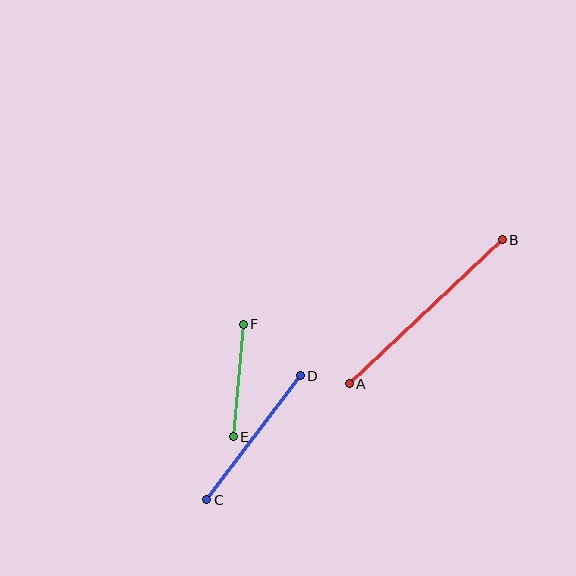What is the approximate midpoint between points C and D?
The midpoint is at approximately (253, 438) pixels.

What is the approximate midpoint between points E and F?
The midpoint is at approximately (238, 380) pixels.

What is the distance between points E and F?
The distance is approximately 113 pixels.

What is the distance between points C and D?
The distance is approximately 155 pixels.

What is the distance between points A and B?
The distance is approximately 210 pixels.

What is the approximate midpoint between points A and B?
The midpoint is at approximately (426, 312) pixels.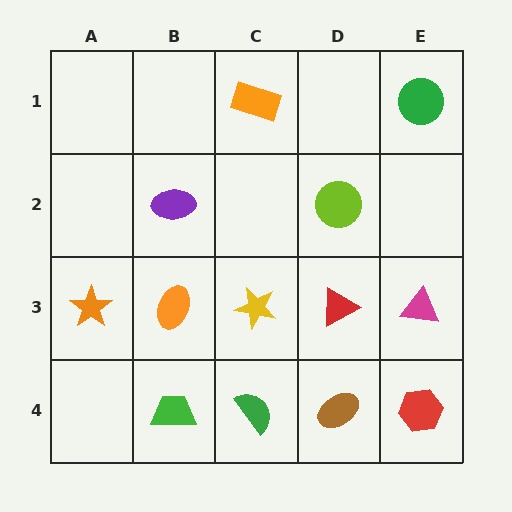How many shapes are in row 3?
5 shapes.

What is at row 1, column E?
A green circle.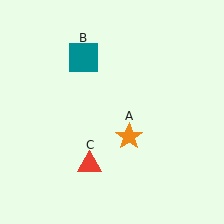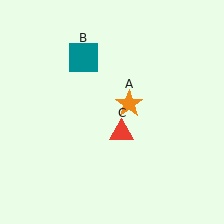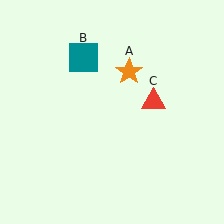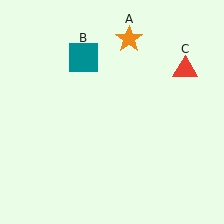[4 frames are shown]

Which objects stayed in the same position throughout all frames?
Teal square (object B) remained stationary.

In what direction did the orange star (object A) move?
The orange star (object A) moved up.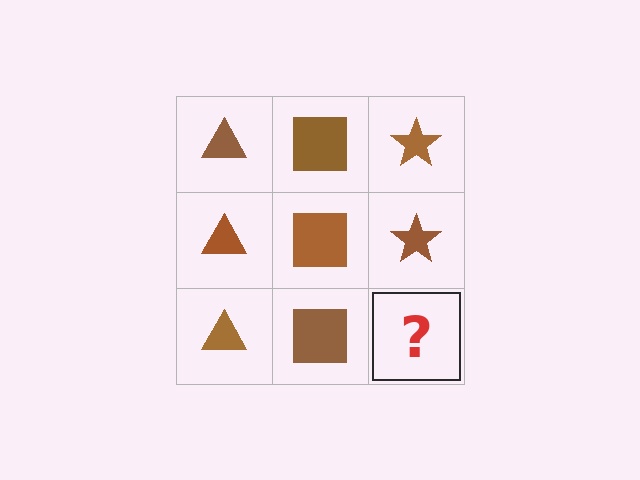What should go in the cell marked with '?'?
The missing cell should contain a brown star.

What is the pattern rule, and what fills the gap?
The rule is that each column has a consistent shape. The gap should be filled with a brown star.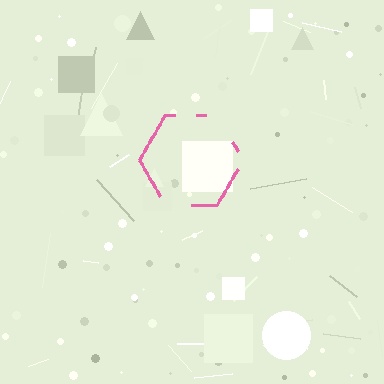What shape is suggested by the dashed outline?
The dashed outline suggests a hexagon.